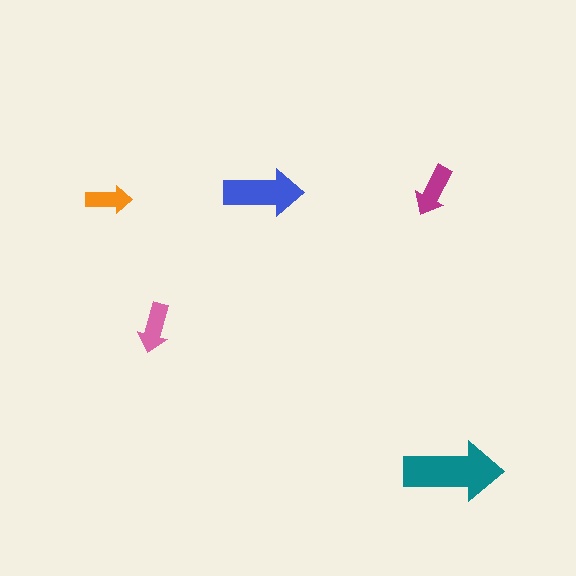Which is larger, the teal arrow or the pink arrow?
The teal one.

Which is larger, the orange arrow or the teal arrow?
The teal one.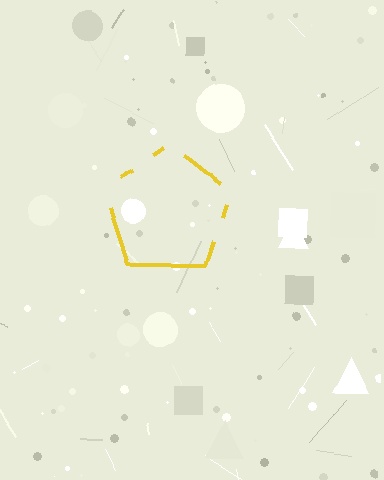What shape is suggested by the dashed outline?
The dashed outline suggests a pentagon.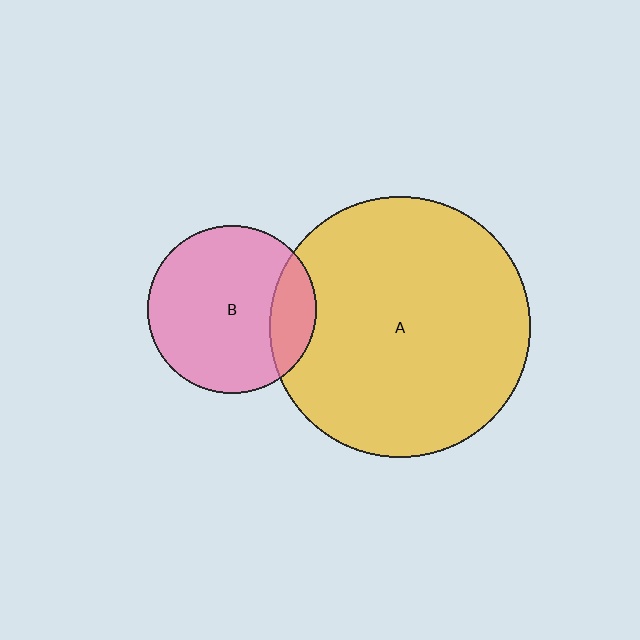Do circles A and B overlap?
Yes.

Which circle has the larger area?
Circle A (yellow).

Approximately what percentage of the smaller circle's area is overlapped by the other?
Approximately 20%.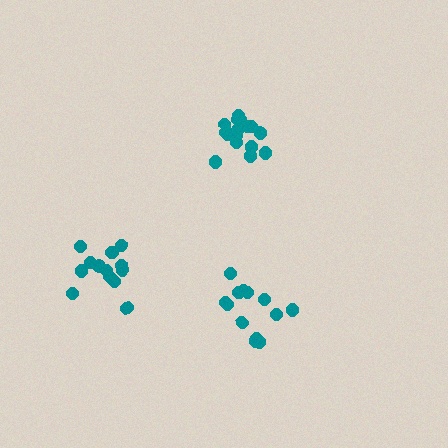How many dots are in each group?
Group 1: 17 dots, Group 2: 13 dots, Group 3: 13 dots (43 total).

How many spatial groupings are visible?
There are 3 spatial groupings.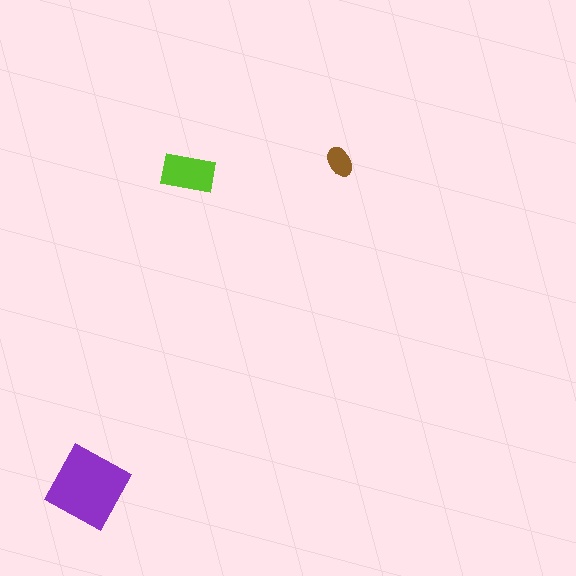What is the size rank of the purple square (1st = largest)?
1st.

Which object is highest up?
The brown ellipse is topmost.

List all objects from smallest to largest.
The brown ellipse, the lime rectangle, the purple square.